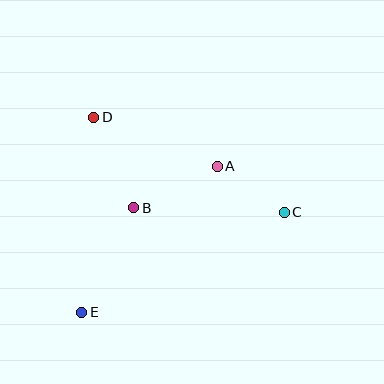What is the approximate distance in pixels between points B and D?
The distance between B and D is approximately 99 pixels.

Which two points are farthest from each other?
Points C and E are farthest from each other.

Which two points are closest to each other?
Points A and C are closest to each other.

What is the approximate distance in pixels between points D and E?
The distance between D and E is approximately 196 pixels.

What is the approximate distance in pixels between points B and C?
The distance between B and C is approximately 150 pixels.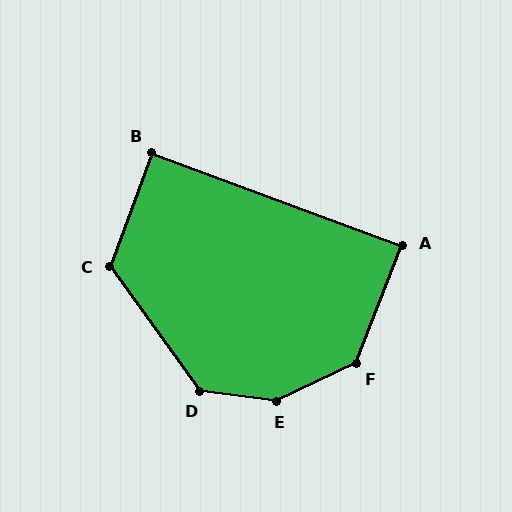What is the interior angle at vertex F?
Approximately 137 degrees (obtuse).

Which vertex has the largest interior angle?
E, at approximately 147 degrees.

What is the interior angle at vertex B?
Approximately 90 degrees (approximately right).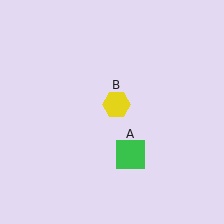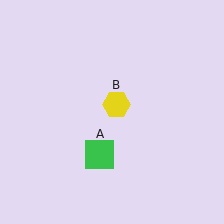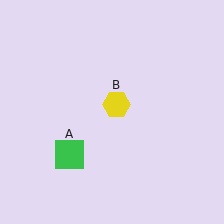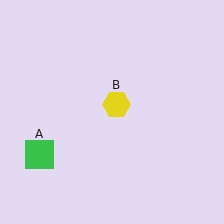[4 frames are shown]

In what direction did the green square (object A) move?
The green square (object A) moved left.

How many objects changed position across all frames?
1 object changed position: green square (object A).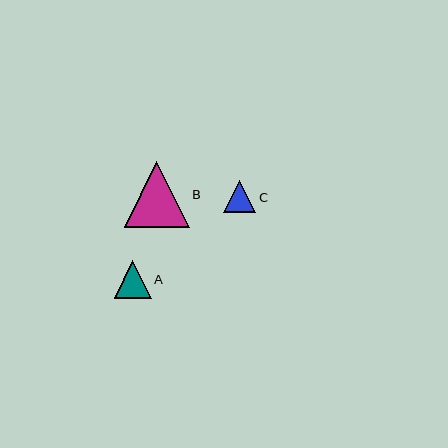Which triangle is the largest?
Triangle B is the largest with a size of approximately 65 pixels.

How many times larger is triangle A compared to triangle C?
Triangle A is approximately 1.1 times the size of triangle C.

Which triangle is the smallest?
Triangle C is the smallest with a size of approximately 33 pixels.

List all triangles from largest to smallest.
From largest to smallest: B, A, C.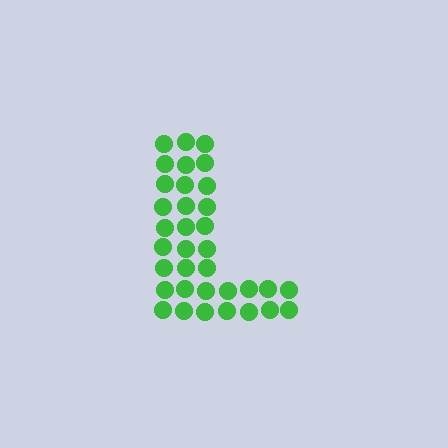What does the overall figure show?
The overall figure shows the letter L.